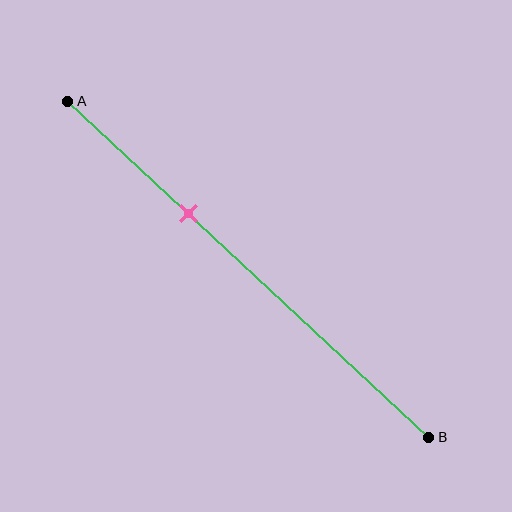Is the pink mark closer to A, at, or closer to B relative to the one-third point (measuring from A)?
The pink mark is approximately at the one-third point of segment AB.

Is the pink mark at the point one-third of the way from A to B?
Yes, the mark is approximately at the one-third point.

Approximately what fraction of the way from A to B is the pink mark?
The pink mark is approximately 35% of the way from A to B.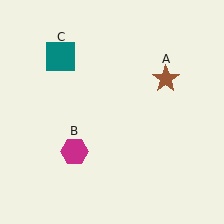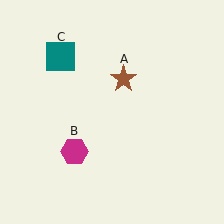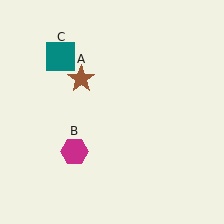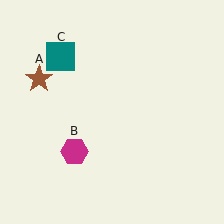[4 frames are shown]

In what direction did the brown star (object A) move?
The brown star (object A) moved left.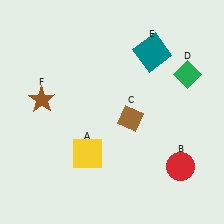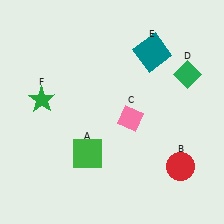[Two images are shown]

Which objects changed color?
A changed from yellow to green. C changed from brown to pink. F changed from brown to green.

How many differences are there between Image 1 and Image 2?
There are 3 differences between the two images.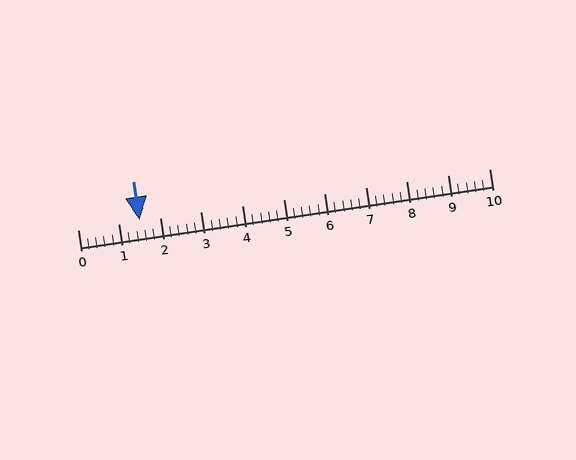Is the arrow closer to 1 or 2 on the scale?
The arrow is closer to 2.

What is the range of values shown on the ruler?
The ruler shows values from 0 to 10.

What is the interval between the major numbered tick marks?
The major tick marks are spaced 1 units apart.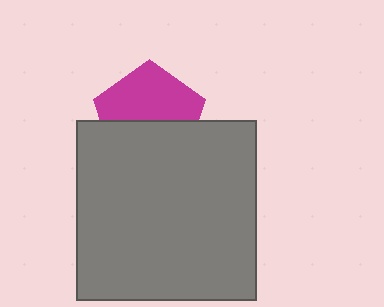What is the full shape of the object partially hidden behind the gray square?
The partially hidden object is a magenta pentagon.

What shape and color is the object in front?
The object in front is a gray square.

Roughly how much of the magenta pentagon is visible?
About half of it is visible (roughly 53%).